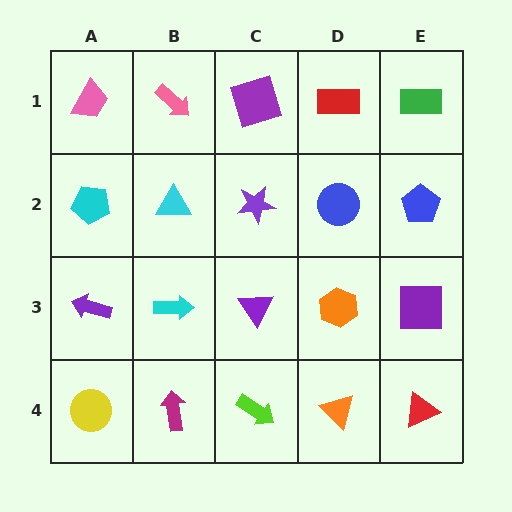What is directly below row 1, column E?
A blue pentagon.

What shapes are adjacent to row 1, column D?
A blue circle (row 2, column D), a purple square (row 1, column C), a green rectangle (row 1, column E).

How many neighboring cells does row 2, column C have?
4.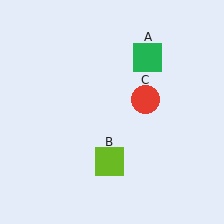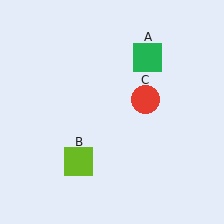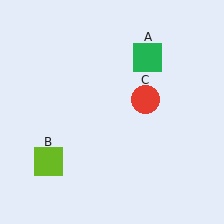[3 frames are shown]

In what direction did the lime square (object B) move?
The lime square (object B) moved left.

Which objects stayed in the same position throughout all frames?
Green square (object A) and red circle (object C) remained stationary.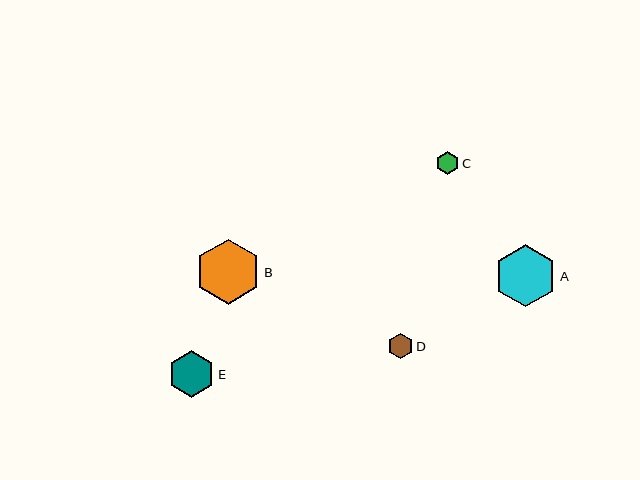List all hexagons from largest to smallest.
From largest to smallest: B, A, E, D, C.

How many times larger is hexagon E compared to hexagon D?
Hexagon E is approximately 1.8 times the size of hexagon D.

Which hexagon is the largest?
Hexagon B is the largest with a size of approximately 65 pixels.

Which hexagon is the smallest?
Hexagon C is the smallest with a size of approximately 23 pixels.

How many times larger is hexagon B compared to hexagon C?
Hexagon B is approximately 2.8 times the size of hexagon C.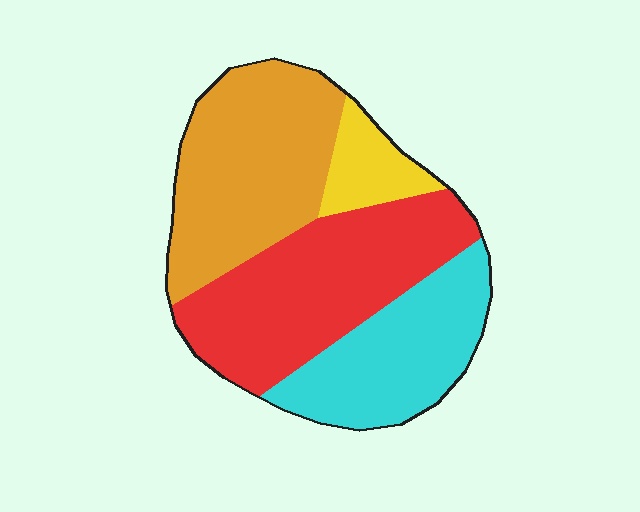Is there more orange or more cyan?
Orange.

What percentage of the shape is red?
Red covers 35% of the shape.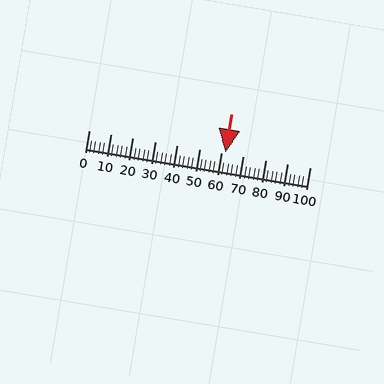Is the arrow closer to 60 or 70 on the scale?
The arrow is closer to 60.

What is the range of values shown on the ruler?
The ruler shows values from 0 to 100.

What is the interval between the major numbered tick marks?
The major tick marks are spaced 10 units apart.